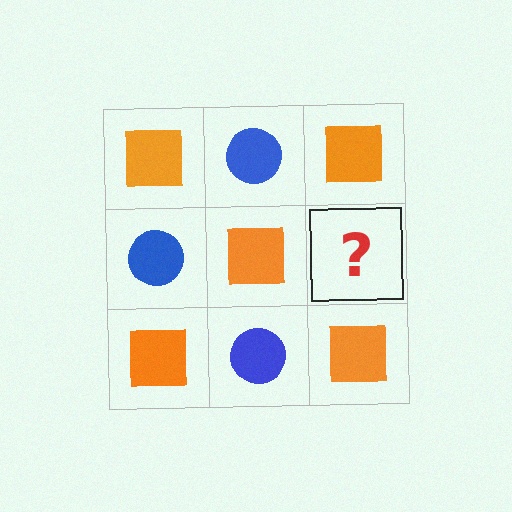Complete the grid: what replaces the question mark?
The question mark should be replaced with a blue circle.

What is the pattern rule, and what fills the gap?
The rule is that it alternates orange square and blue circle in a checkerboard pattern. The gap should be filled with a blue circle.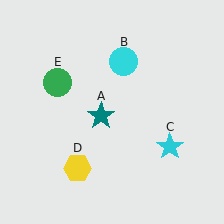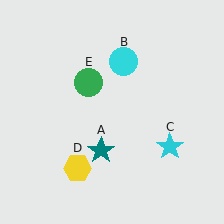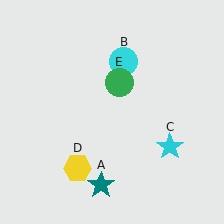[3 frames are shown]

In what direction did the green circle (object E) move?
The green circle (object E) moved right.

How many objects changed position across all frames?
2 objects changed position: teal star (object A), green circle (object E).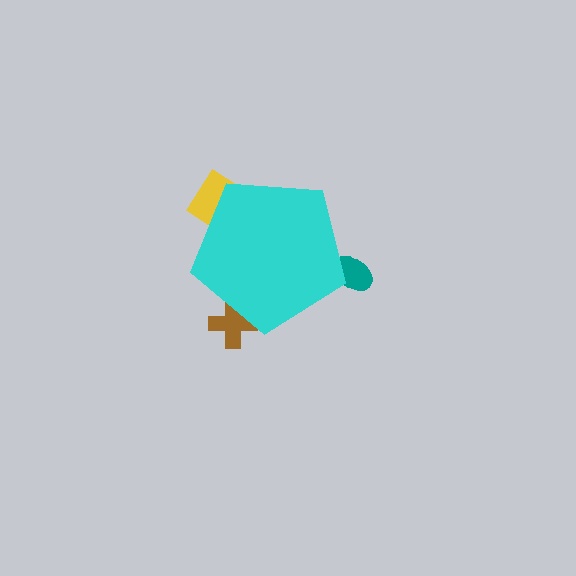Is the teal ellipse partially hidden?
Yes, the teal ellipse is partially hidden behind the cyan pentagon.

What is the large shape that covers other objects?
A cyan pentagon.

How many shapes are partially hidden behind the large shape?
3 shapes are partially hidden.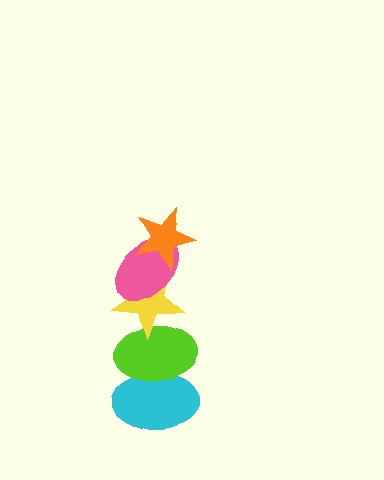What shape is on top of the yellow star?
The pink ellipse is on top of the yellow star.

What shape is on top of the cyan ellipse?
The lime ellipse is on top of the cyan ellipse.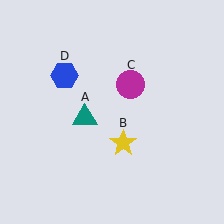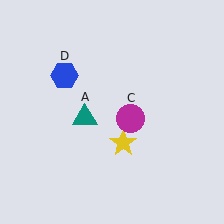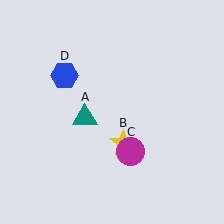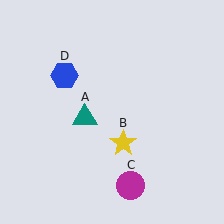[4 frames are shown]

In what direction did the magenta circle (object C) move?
The magenta circle (object C) moved down.